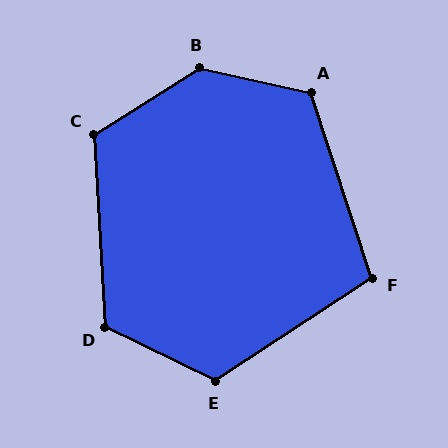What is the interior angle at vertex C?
Approximately 119 degrees (obtuse).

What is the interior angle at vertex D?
Approximately 119 degrees (obtuse).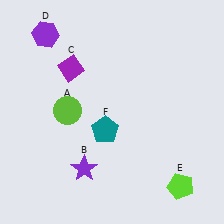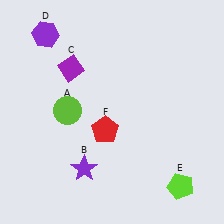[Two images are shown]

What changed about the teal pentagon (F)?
In Image 1, F is teal. In Image 2, it changed to red.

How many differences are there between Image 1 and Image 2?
There is 1 difference between the two images.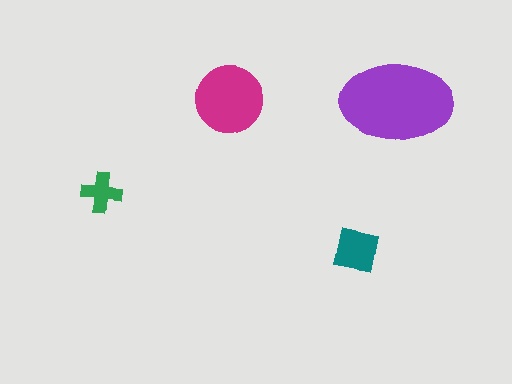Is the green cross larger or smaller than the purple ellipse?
Smaller.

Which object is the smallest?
The green cross.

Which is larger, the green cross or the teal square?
The teal square.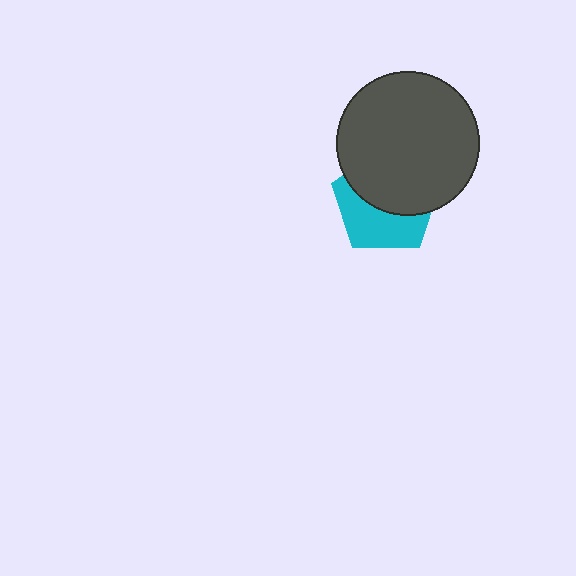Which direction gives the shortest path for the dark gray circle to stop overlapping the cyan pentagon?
Moving up gives the shortest separation.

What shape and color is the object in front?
The object in front is a dark gray circle.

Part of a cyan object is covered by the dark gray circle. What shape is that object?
It is a pentagon.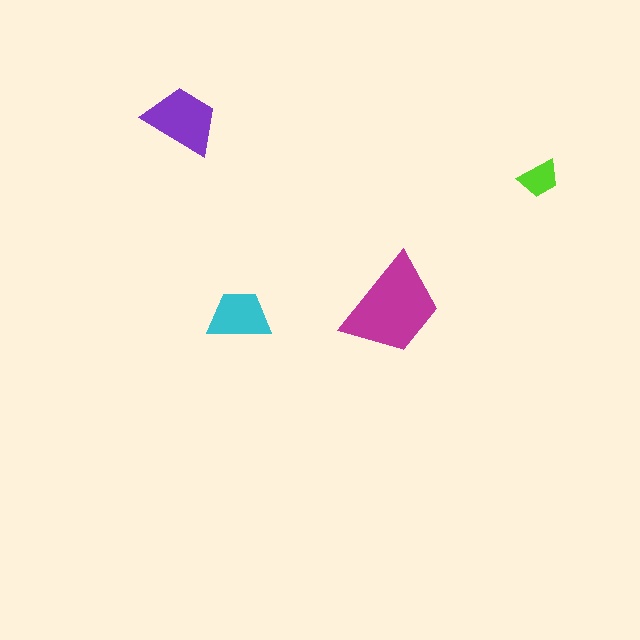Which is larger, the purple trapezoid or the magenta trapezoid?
The magenta one.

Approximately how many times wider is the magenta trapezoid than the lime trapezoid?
About 2.5 times wider.